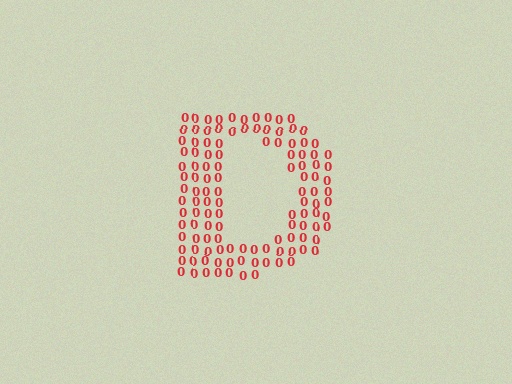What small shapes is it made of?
It is made of small digit 0's.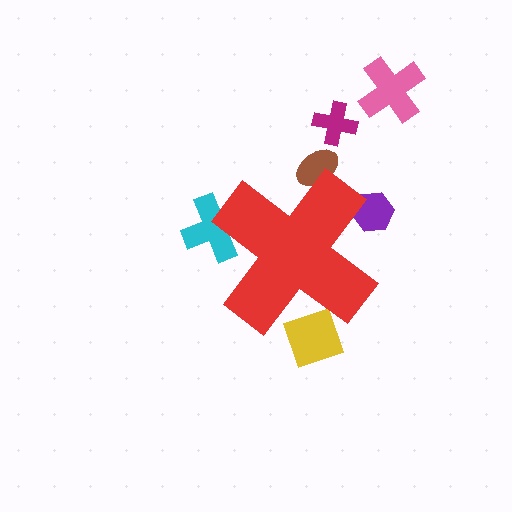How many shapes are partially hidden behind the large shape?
4 shapes are partially hidden.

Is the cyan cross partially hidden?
Yes, the cyan cross is partially hidden behind the red cross.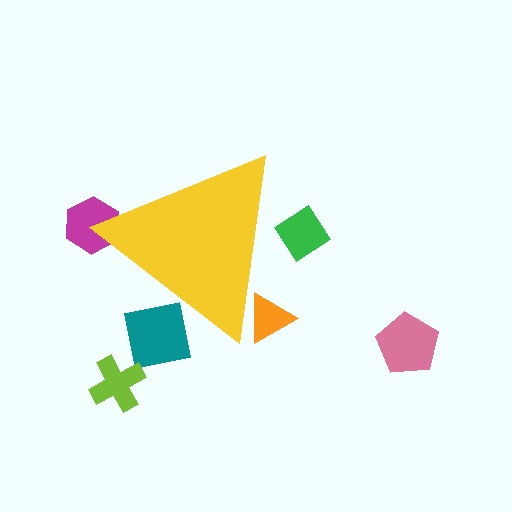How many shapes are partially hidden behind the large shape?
4 shapes are partially hidden.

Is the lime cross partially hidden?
No, the lime cross is fully visible.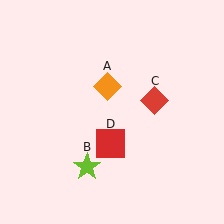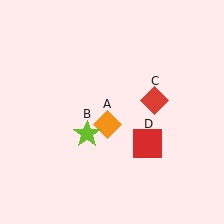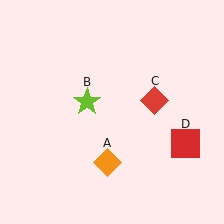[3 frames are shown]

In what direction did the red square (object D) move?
The red square (object D) moved right.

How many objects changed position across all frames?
3 objects changed position: orange diamond (object A), lime star (object B), red square (object D).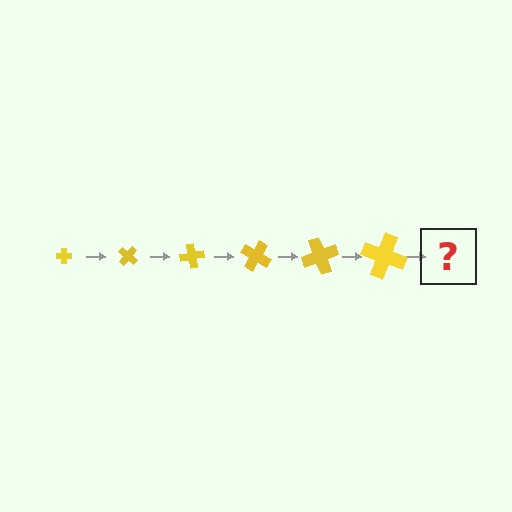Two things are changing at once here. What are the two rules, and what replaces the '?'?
The two rules are that the cross grows larger each step and it rotates 40 degrees each step. The '?' should be a cross, larger than the previous one and rotated 240 degrees from the start.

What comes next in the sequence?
The next element should be a cross, larger than the previous one and rotated 240 degrees from the start.